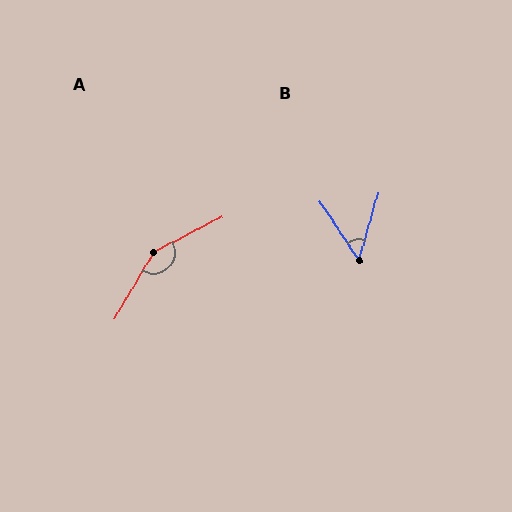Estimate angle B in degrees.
Approximately 50 degrees.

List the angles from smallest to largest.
B (50°), A (148°).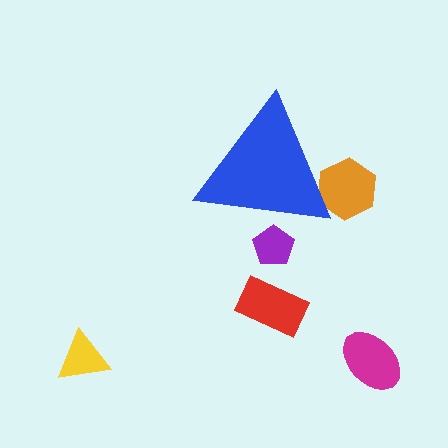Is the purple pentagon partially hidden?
Yes, the purple pentagon is partially hidden behind the blue triangle.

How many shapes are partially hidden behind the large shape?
2 shapes are partially hidden.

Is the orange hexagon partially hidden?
Yes, the orange hexagon is partially hidden behind the blue triangle.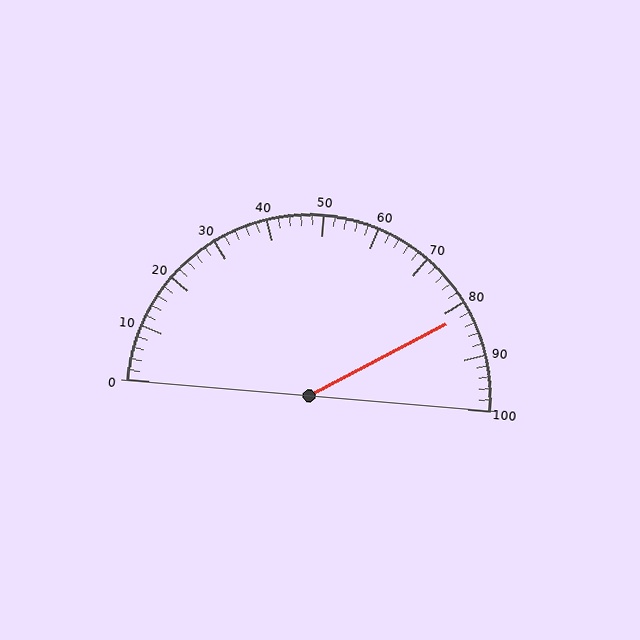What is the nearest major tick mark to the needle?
The nearest major tick mark is 80.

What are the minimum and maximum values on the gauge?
The gauge ranges from 0 to 100.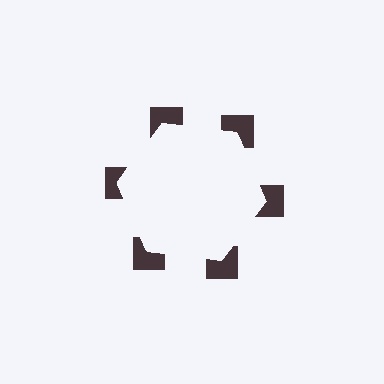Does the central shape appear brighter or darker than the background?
It typically appears slightly brighter than the background, even though no actual brightness change is drawn.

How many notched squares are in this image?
There are 6 — one at each vertex of the illusory hexagon.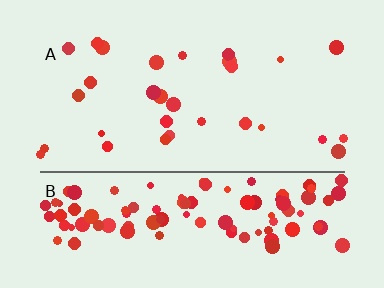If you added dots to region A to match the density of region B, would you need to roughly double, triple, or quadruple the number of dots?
Approximately quadruple.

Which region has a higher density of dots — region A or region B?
B (the bottom).